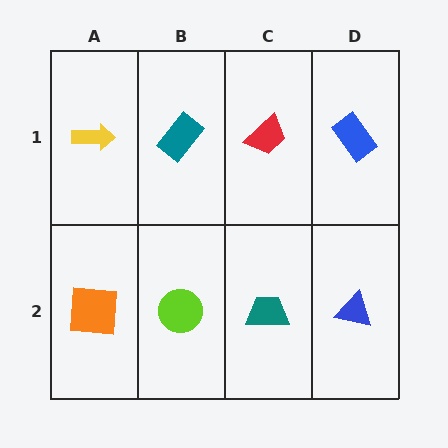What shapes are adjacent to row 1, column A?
An orange square (row 2, column A), a teal rectangle (row 1, column B).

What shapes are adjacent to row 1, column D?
A blue triangle (row 2, column D), a red trapezoid (row 1, column C).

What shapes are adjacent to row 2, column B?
A teal rectangle (row 1, column B), an orange square (row 2, column A), a teal trapezoid (row 2, column C).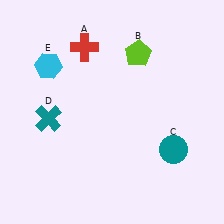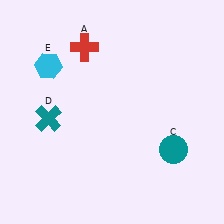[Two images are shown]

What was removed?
The lime pentagon (B) was removed in Image 2.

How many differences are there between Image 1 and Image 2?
There is 1 difference between the two images.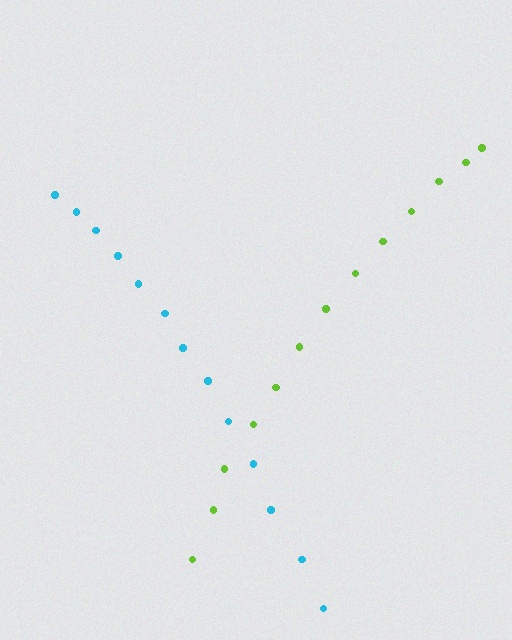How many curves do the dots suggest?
There are 2 distinct paths.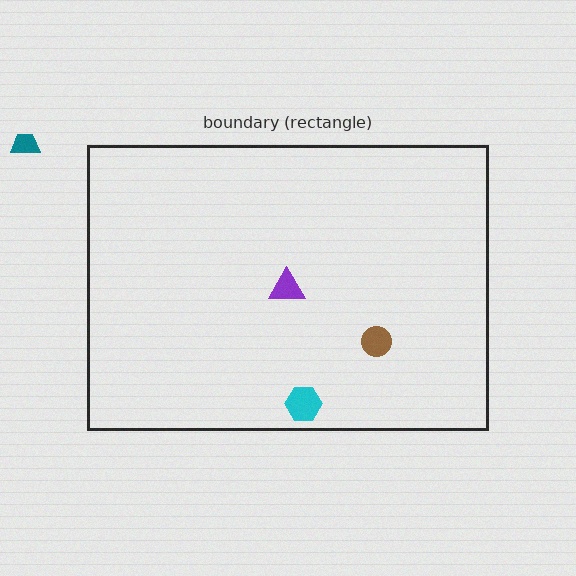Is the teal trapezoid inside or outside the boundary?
Outside.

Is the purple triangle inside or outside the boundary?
Inside.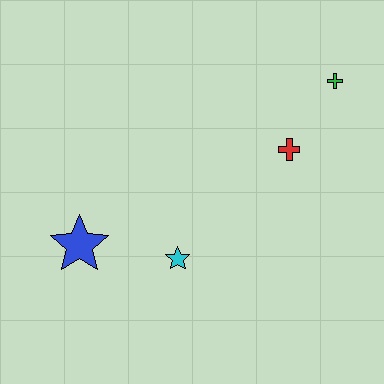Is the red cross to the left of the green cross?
Yes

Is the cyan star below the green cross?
Yes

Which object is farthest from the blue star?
The green cross is farthest from the blue star.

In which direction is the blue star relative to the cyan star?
The blue star is to the left of the cyan star.